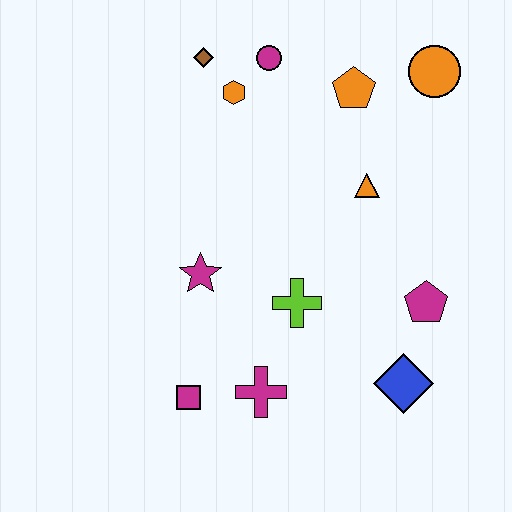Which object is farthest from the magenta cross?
The orange circle is farthest from the magenta cross.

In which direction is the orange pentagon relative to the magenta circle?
The orange pentagon is to the right of the magenta circle.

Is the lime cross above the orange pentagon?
No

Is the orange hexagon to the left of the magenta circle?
Yes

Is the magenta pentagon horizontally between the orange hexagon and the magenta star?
No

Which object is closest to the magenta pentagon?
The blue diamond is closest to the magenta pentagon.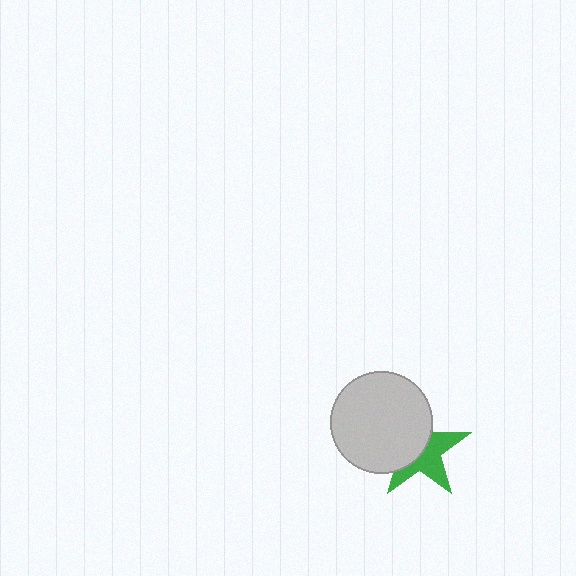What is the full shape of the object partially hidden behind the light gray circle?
The partially hidden object is a green star.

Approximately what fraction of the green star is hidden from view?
Roughly 51% of the green star is hidden behind the light gray circle.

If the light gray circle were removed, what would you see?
You would see the complete green star.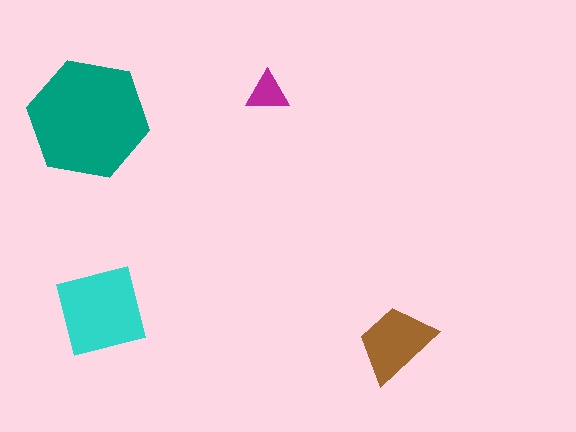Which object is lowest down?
The brown trapezoid is bottommost.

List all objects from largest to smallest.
The teal hexagon, the cyan square, the brown trapezoid, the magenta triangle.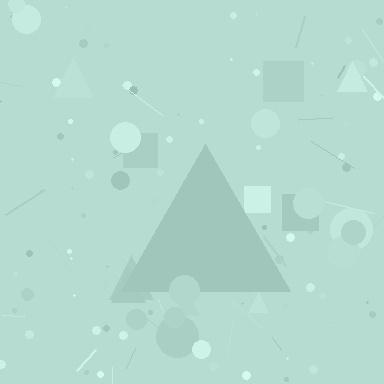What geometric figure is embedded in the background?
A triangle is embedded in the background.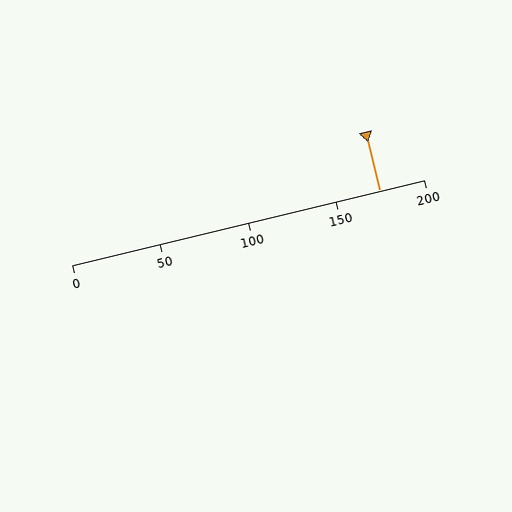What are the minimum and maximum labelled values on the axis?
The axis runs from 0 to 200.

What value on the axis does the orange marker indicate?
The marker indicates approximately 175.